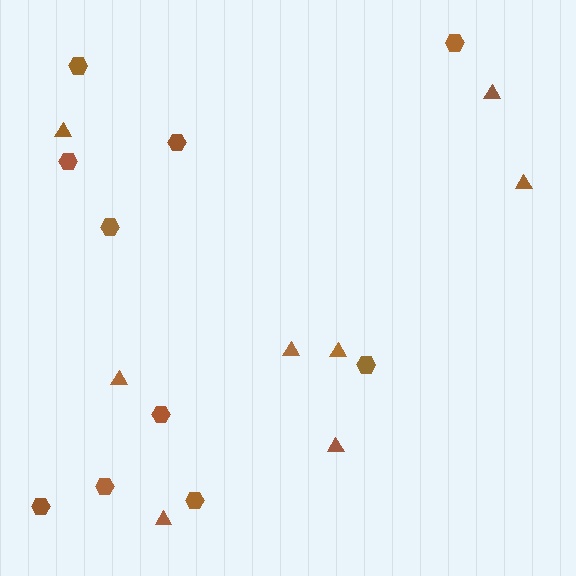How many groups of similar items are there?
There are 2 groups: one group of triangles (8) and one group of hexagons (10).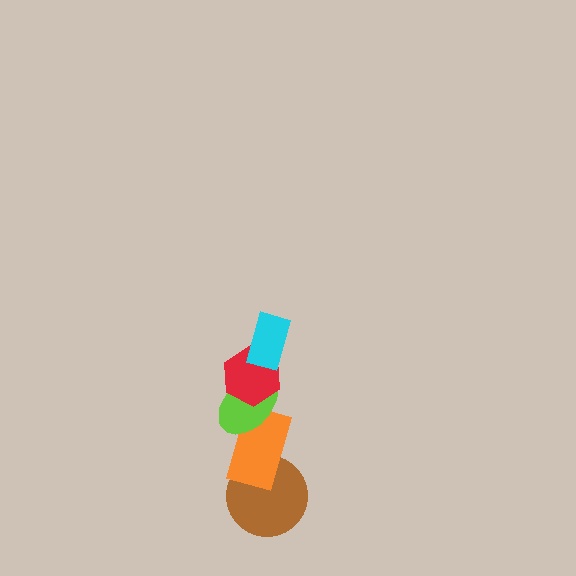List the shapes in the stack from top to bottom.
From top to bottom: the cyan rectangle, the red hexagon, the lime ellipse, the orange rectangle, the brown circle.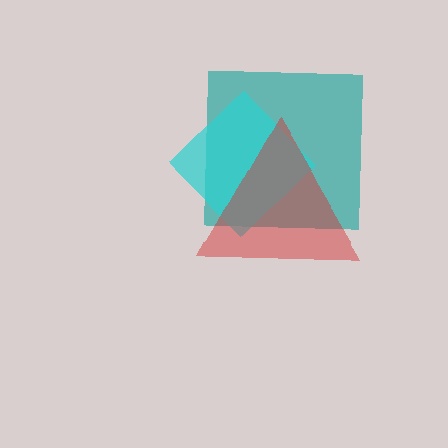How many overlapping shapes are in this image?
There are 3 overlapping shapes in the image.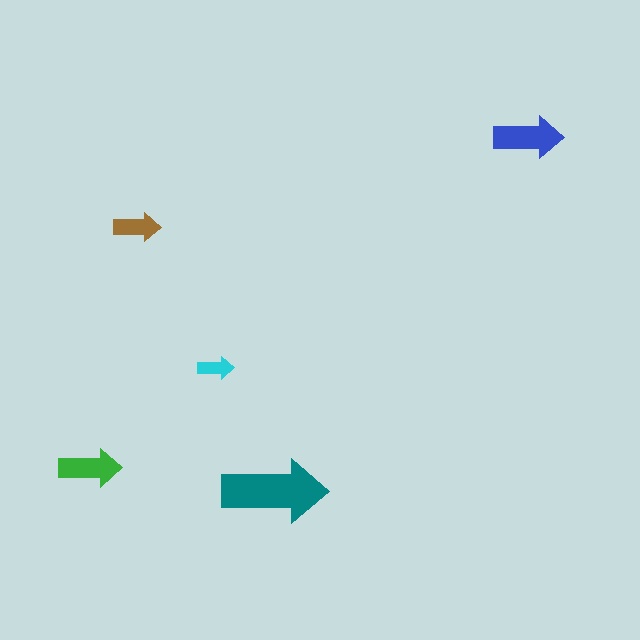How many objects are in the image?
There are 5 objects in the image.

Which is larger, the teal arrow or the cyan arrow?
The teal one.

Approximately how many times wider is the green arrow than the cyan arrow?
About 1.5 times wider.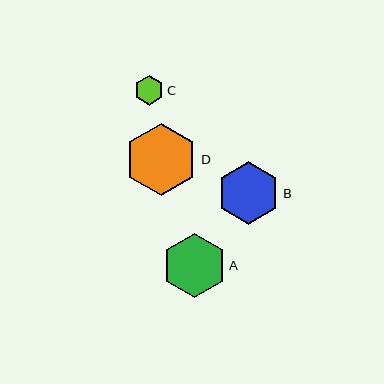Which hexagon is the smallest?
Hexagon C is the smallest with a size of approximately 30 pixels.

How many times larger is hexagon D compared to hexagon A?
Hexagon D is approximately 1.1 times the size of hexagon A.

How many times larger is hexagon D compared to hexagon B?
Hexagon D is approximately 1.2 times the size of hexagon B.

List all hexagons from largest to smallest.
From largest to smallest: D, A, B, C.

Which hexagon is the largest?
Hexagon D is the largest with a size of approximately 73 pixels.